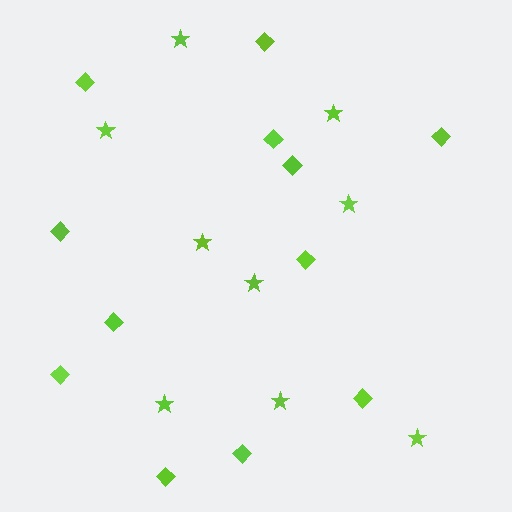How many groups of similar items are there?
There are 2 groups: one group of stars (9) and one group of diamonds (12).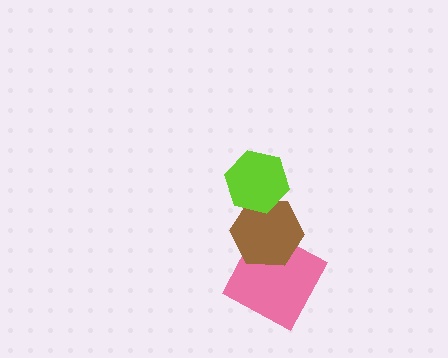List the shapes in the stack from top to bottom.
From top to bottom: the lime hexagon, the brown hexagon, the pink square.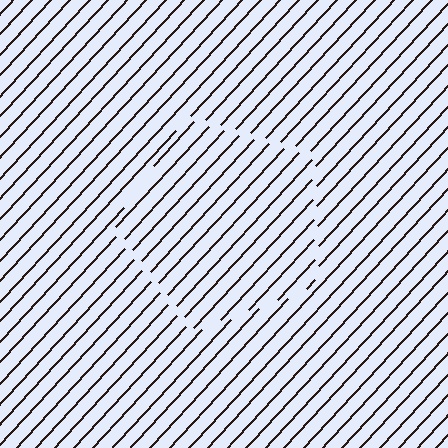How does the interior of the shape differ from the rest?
The interior of the shape contains the same grating, shifted by half a period — the contour is defined by the phase discontinuity where line-ends from the inner and outer gratings abut.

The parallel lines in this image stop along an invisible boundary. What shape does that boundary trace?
An illusory pentagon. The interior of the shape contains the same grating, shifted by half a period — the contour is defined by the phase discontinuity where line-ends from the inner and outer gratings abut.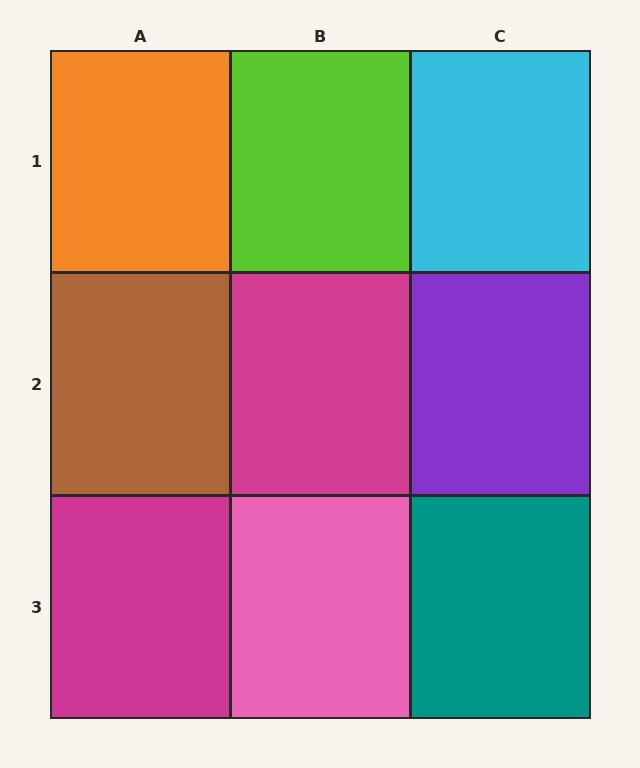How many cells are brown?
1 cell is brown.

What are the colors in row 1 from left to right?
Orange, lime, cyan.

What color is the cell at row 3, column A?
Magenta.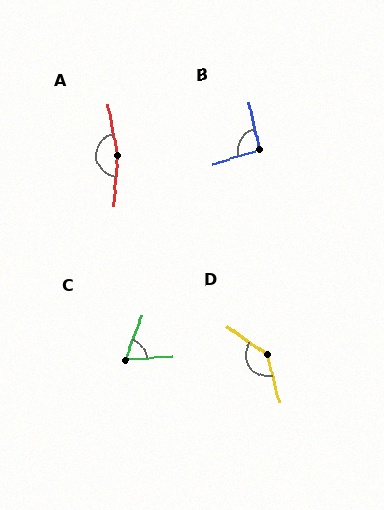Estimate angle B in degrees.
Approximately 95 degrees.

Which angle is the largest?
A, at approximately 166 degrees.